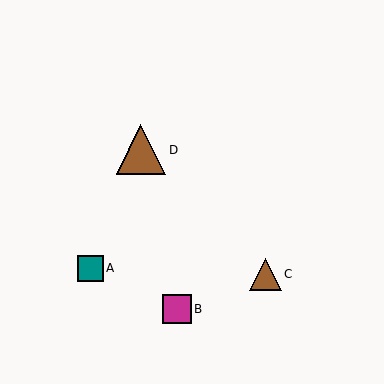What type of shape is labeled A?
Shape A is a teal square.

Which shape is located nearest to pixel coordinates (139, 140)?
The brown triangle (labeled D) at (141, 150) is nearest to that location.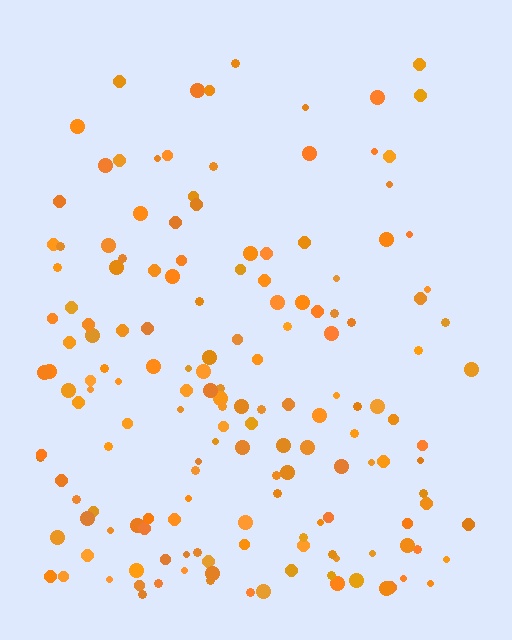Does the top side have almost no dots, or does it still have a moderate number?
Still a moderate number, just noticeably fewer than the bottom.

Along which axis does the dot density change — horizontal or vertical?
Vertical.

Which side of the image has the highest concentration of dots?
The bottom.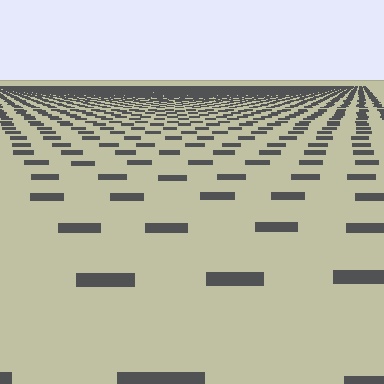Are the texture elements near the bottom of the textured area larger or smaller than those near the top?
Larger. Near the bottom, elements are closer to the viewer and appear at a bigger on-screen size.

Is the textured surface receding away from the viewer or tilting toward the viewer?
The surface is receding away from the viewer. Texture elements get smaller and denser toward the top.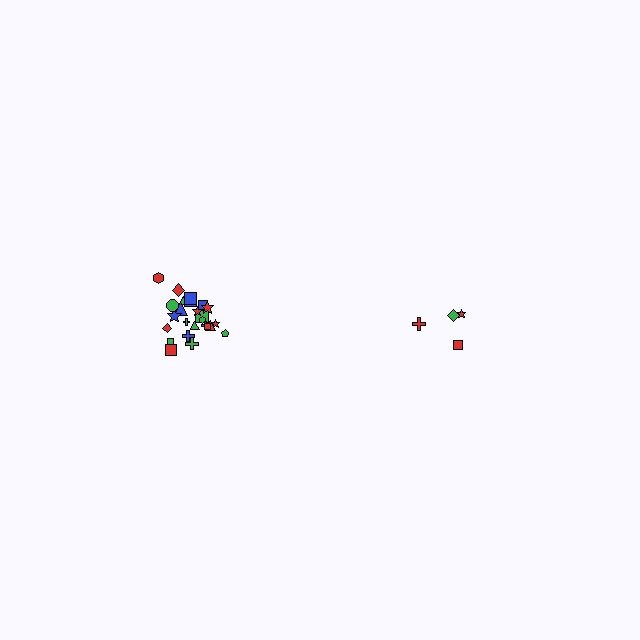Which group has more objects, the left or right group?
The left group.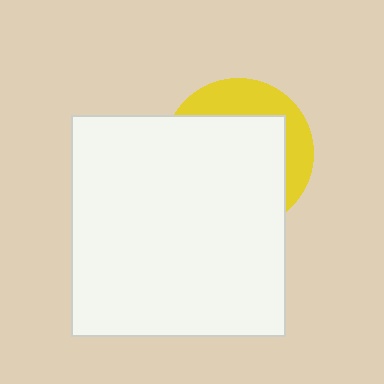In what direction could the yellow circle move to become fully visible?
The yellow circle could move toward the upper-right. That would shift it out from behind the white rectangle entirely.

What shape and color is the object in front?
The object in front is a white rectangle.